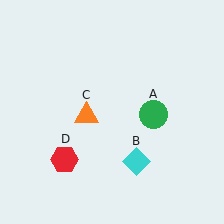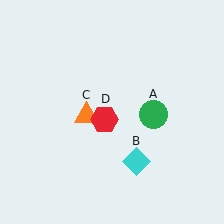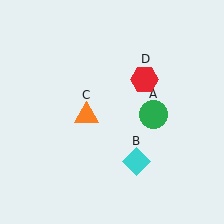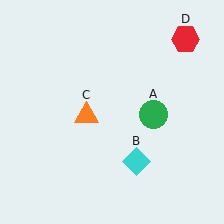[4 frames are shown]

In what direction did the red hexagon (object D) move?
The red hexagon (object D) moved up and to the right.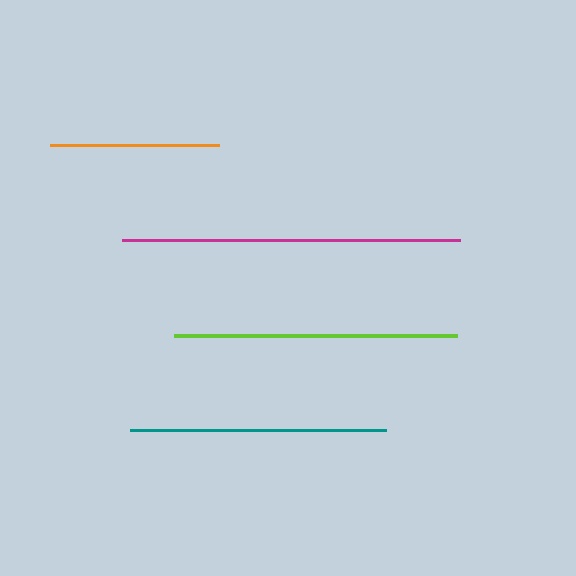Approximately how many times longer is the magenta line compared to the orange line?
The magenta line is approximately 2.0 times the length of the orange line.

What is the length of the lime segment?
The lime segment is approximately 283 pixels long.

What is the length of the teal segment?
The teal segment is approximately 256 pixels long.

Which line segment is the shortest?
The orange line is the shortest at approximately 169 pixels.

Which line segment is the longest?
The magenta line is the longest at approximately 338 pixels.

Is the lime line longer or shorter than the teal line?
The lime line is longer than the teal line.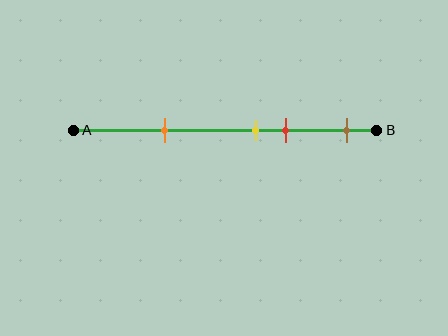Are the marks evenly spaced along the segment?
No, the marks are not evenly spaced.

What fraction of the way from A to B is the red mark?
The red mark is approximately 70% (0.7) of the way from A to B.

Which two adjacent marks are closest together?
The yellow and red marks are the closest adjacent pair.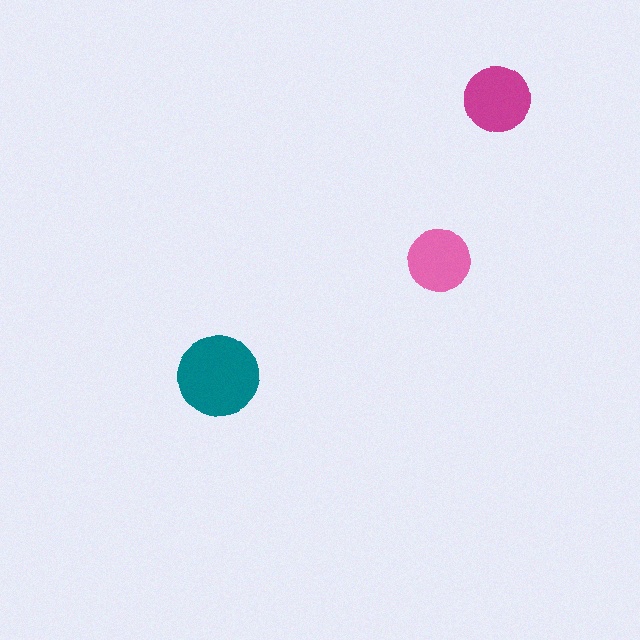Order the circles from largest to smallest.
the teal one, the magenta one, the pink one.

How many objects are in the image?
There are 3 objects in the image.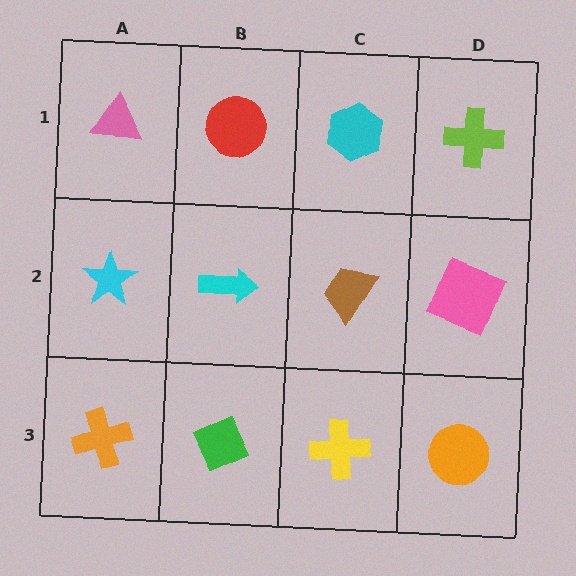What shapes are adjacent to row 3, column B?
A cyan arrow (row 2, column B), an orange cross (row 3, column A), a yellow cross (row 3, column C).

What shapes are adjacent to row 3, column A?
A cyan star (row 2, column A), a green diamond (row 3, column B).